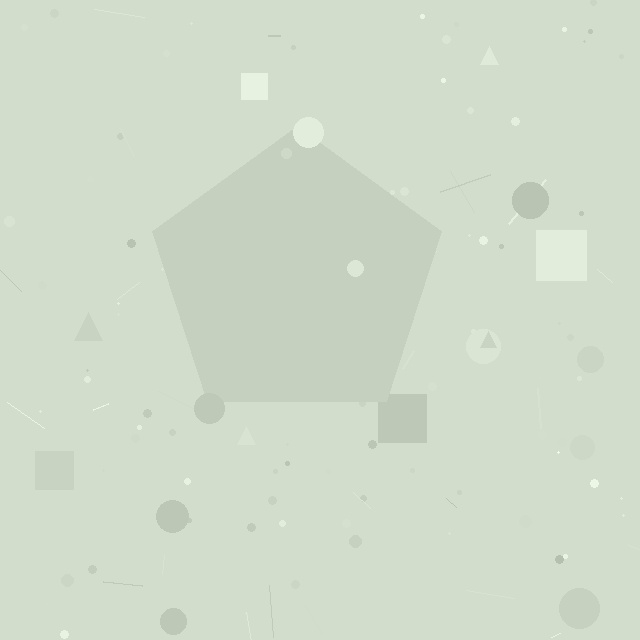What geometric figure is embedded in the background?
A pentagon is embedded in the background.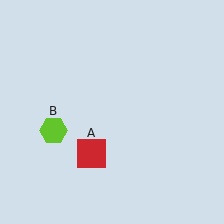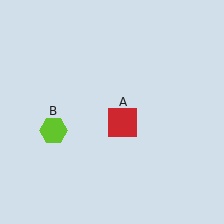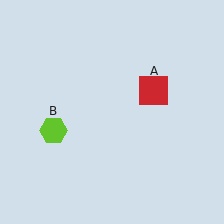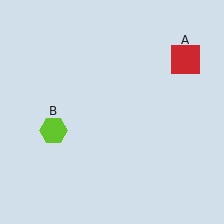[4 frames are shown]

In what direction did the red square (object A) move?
The red square (object A) moved up and to the right.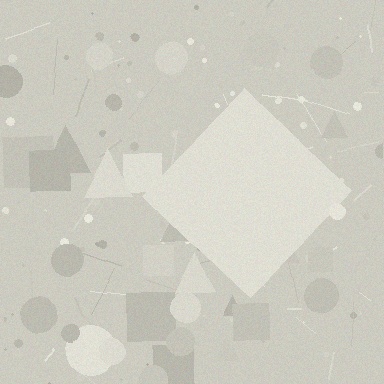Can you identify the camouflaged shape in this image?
The camouflaged shape is a diamond.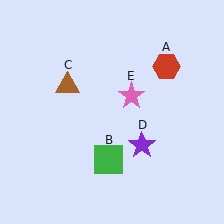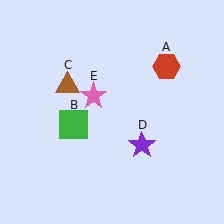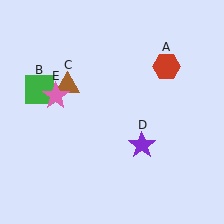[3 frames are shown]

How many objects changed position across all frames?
2 objects changed position: green square (object B), pink star (object E).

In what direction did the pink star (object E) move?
The pink star (object E) moved left.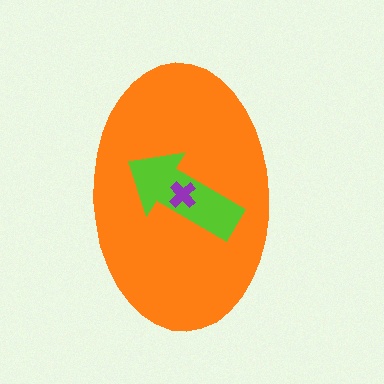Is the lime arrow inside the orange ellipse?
Yes.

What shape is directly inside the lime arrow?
The purple cross.